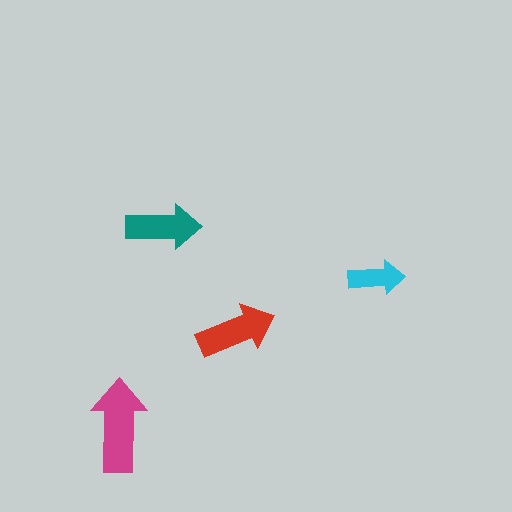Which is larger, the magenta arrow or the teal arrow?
The magenta one.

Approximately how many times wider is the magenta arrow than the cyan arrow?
About 1.5 times wider.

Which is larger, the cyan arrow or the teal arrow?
The teal one.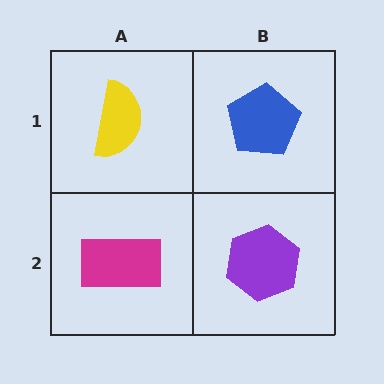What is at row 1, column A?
A yellow semicircle.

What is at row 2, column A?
A magenta rectangle.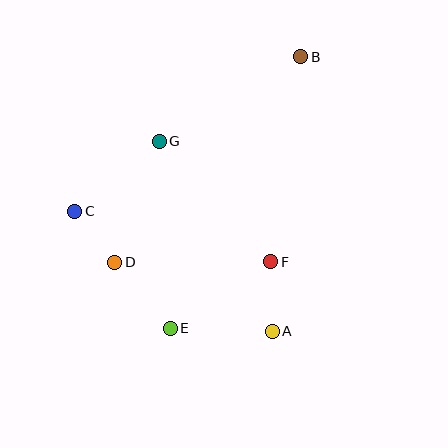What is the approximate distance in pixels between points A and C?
The distance between A and C is approximately 231 pixels.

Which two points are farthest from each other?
Points B and E are farthest from each other.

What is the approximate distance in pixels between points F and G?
The distance between F and G is approximately 164 pixels.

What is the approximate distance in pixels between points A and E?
The distance between A and E is approximately 102 pixels.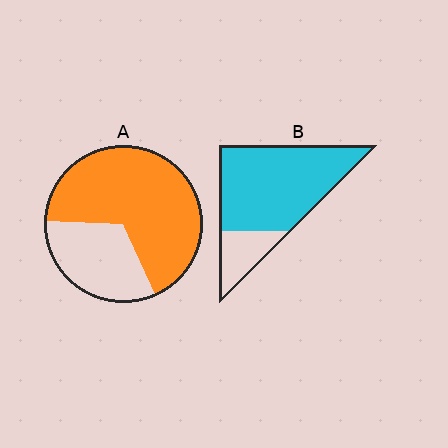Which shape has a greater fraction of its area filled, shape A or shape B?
Shape B.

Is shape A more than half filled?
Yes.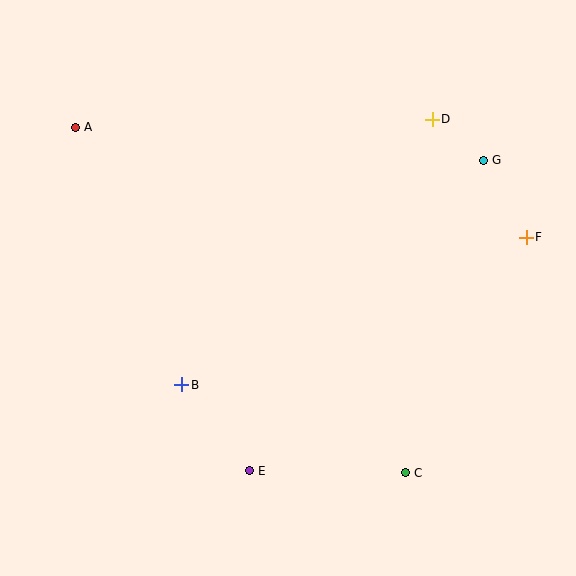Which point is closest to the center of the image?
Point B at (182, 385) is closest to the center.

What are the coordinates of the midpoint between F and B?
The midpoint between F and B is at (354, 311).